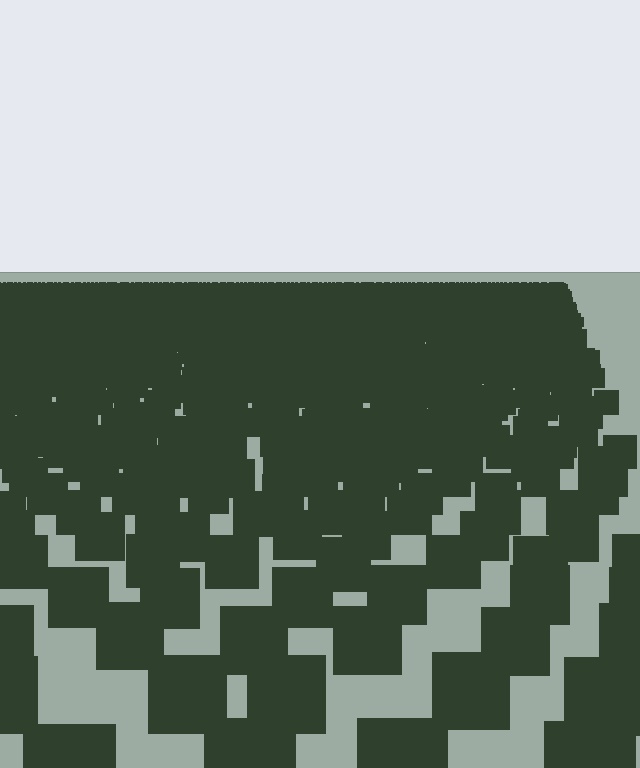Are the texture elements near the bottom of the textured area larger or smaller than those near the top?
Larger. Near the bottom, elements are closer to the viewer and appear at a bigger on-screen size.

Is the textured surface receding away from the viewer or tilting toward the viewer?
The surface is receding away from the viewer. Texture elements get smaller and denser toward the top.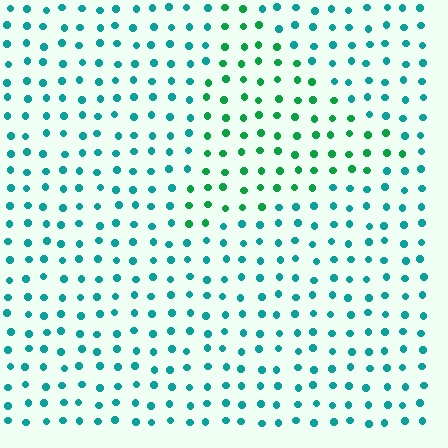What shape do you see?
I see a triangle.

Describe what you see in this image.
The image is filled with small teal elements in a uniform arrangement. A triangle-shaped region is visible where the elements are tinted to a slightly different hue, forming a subtle color boundary.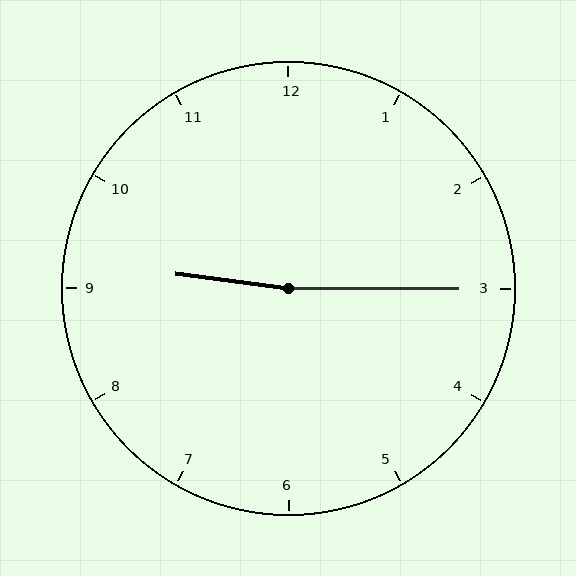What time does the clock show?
9:15.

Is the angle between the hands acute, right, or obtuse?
It is obtuse.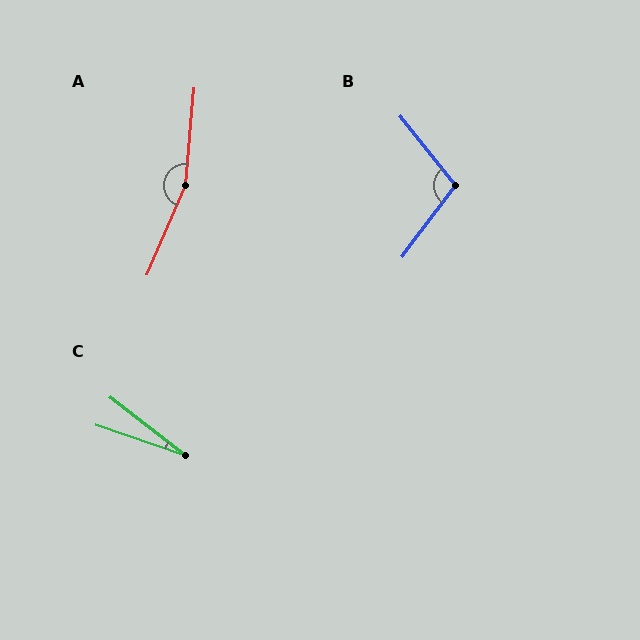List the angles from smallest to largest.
C (19°), B (105°), A (162°).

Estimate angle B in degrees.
Approximately 105 degrees.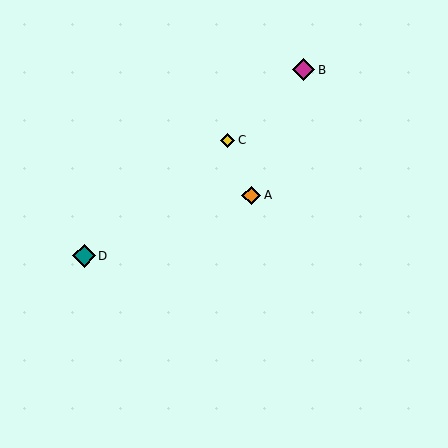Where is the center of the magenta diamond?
The center of the magenta diamond is at (304, 70).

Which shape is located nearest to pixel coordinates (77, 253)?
The teal diamond (labeled D) at (84, 256) is nearest to that location.